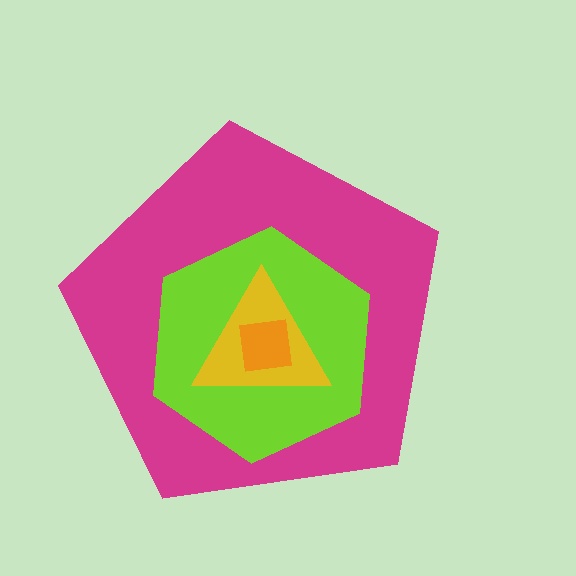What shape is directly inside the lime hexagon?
The yellow triangle.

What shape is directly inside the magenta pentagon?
The lime hexagon.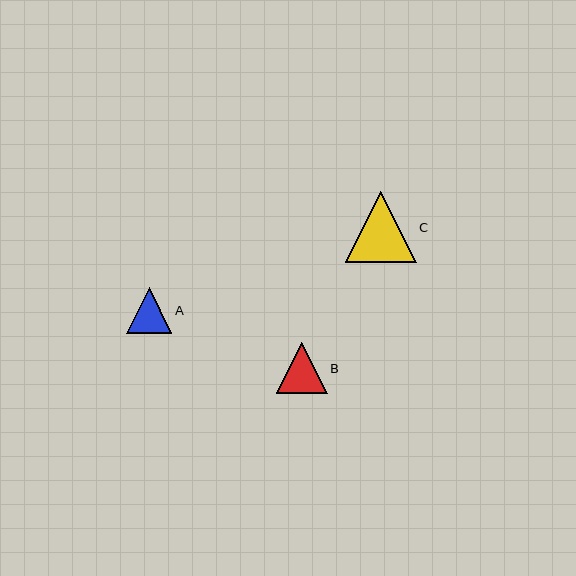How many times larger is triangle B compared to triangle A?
Triangle B is approximately 1.1 times the size of triangle A.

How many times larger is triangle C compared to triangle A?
Triangle C is approximately 1.6 times the size of triangle A.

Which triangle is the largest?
Triangle C is the largest with a size of approximately 71 pixels.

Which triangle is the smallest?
Triangle A is the smallest with a size of approximately 45 pixels.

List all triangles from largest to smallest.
From largest to smallest: C, B, A.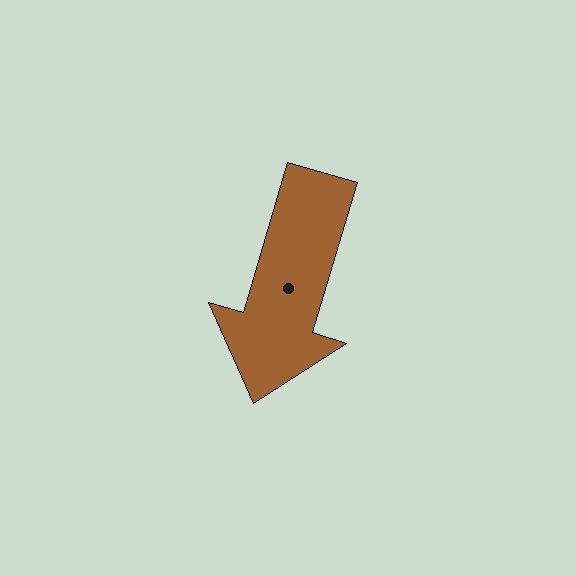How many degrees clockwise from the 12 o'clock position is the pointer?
Approximately 197 degrees.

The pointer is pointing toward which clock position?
Roughly 7 o'clock.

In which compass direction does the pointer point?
South.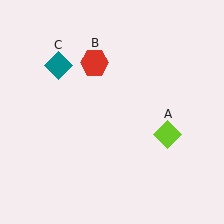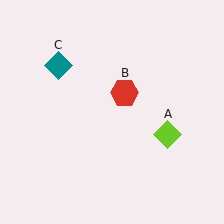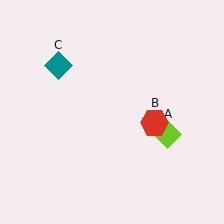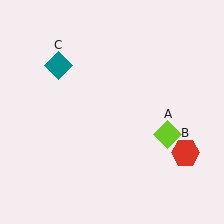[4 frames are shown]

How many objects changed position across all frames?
1 object changed position: red hexagon (object B).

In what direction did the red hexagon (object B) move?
The red hexagon (object B) moved down and to the right.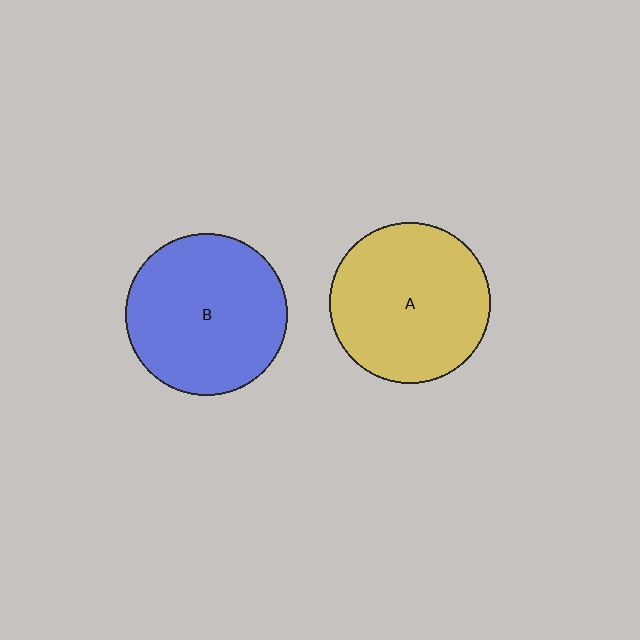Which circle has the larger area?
Circle B (blue).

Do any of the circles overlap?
No, none of the circles overlap.